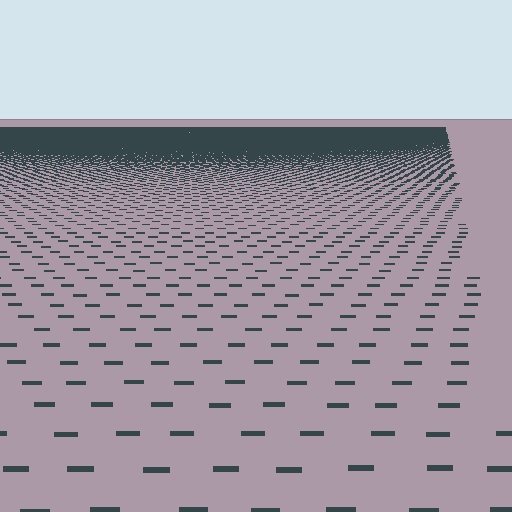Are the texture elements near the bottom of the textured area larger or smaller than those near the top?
Larger. Near the bottom, elements are closer to the viewer and appear at a bigger on-screen size.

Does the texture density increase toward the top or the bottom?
Density increases toward the top.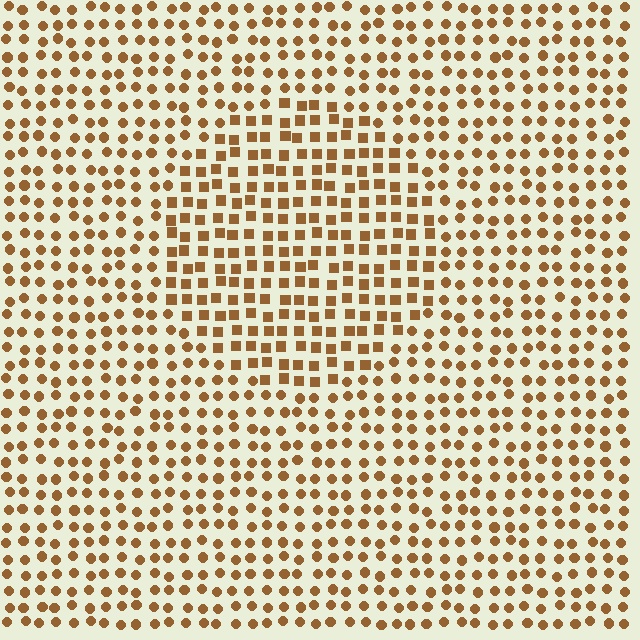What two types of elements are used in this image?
The image uses squares inside the circle region and circles outside it.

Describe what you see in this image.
The image is filled with small brown elements arranged in a uniform grid. A circle-shaped region contains squares, while the surrounding area contains circles. The boundary is defined purely by the change in element shape.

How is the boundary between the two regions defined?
The boundary is defined by a change in element shape: squares inside vs. circles outside. All elements share the same color and spacing.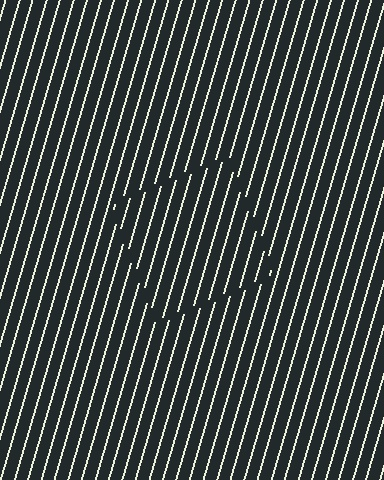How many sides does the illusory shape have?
4 sides — the line-ends trace a square.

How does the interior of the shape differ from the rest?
The interior of the shape contains the same grating, shifted by half a period — the contour is defined by the phase discontinuity where line-ends from the inner and outer gratings abut.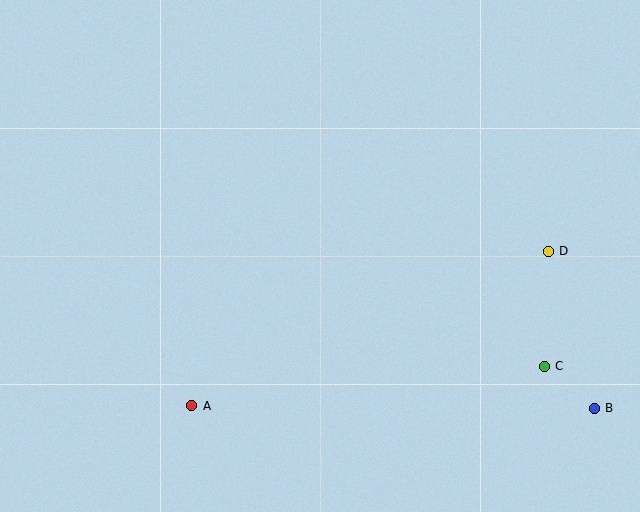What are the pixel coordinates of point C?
Point C is at (544, 366).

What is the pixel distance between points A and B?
The distance between A and B is 403 pixels.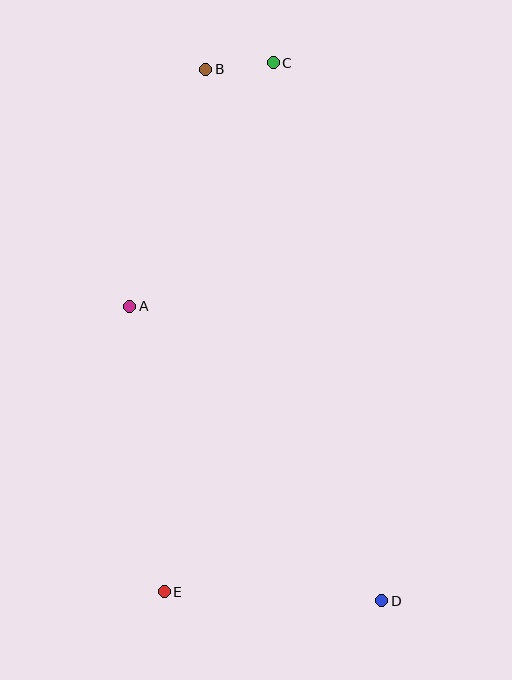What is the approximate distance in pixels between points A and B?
The distance between A and B is approximately 249 pixels.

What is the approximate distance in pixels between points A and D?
The distance between A and D is approximately 388 pixels.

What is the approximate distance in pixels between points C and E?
The distance between C and E is approximately 540 pixels.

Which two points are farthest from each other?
Points B and D are farthest from each other.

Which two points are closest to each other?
Points B and C are closest to each other.